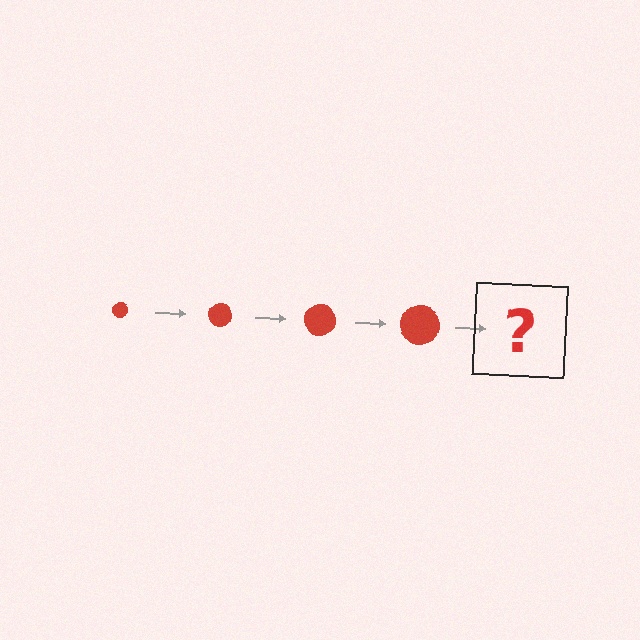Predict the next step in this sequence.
The next step is a red circle, larger than the previous one.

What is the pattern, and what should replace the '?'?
The pattern is that the circle gets progressively larger each step. The '?' should be a red circle, larger than the previous one.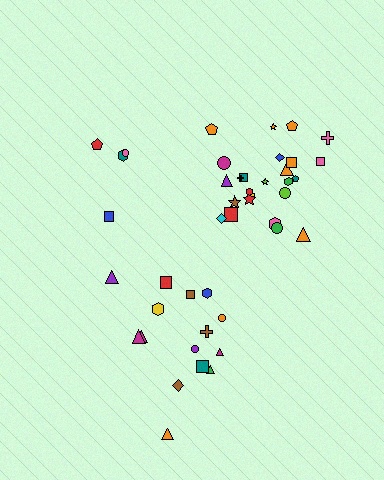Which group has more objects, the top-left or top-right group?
The top-right group.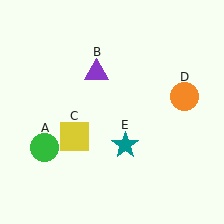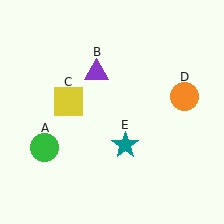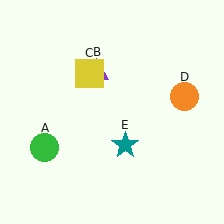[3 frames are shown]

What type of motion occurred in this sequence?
The yellow square (object C) rotated clockwise around the center of the scene.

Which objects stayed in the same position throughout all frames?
Green circle (object A) and purple triangle (object B) and orange circle (object D) and teal star (object E) remained stationary.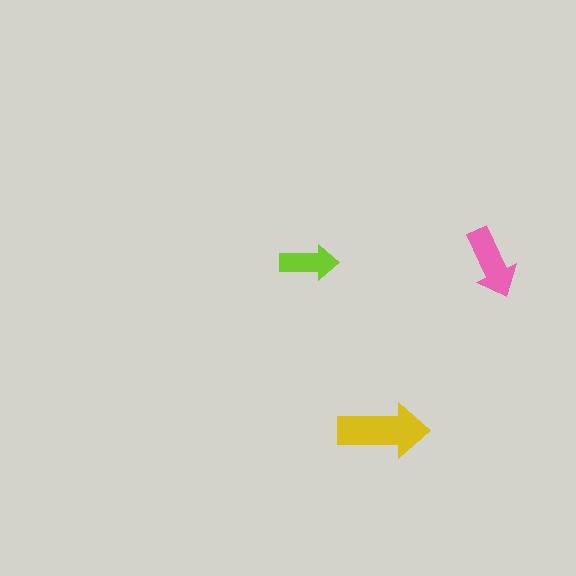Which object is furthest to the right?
The pink arrow is rightmost.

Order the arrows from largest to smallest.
the yellow one, the pink one, the lime one.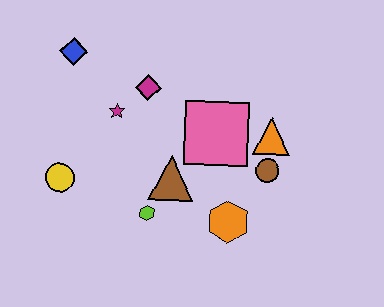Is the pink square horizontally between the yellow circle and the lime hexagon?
No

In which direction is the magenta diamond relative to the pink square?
The magenta diamond is to the left of the pink square.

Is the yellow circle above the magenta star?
No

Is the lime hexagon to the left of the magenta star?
No